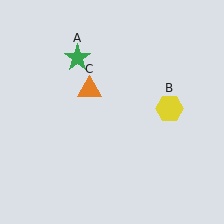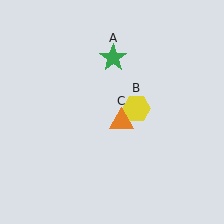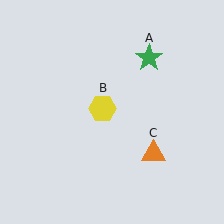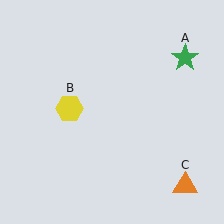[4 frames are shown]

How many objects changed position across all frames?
3 objects changed position: green star (object A), yellow hexagon (object B), orange triangle (object C).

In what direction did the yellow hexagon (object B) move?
The yellow hexagon (object B) moved left.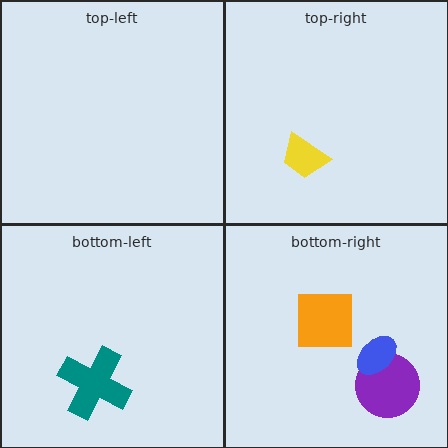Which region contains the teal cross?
The bottom-left region.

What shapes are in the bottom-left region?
The teal cross.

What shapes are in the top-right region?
The yellow trapezoid.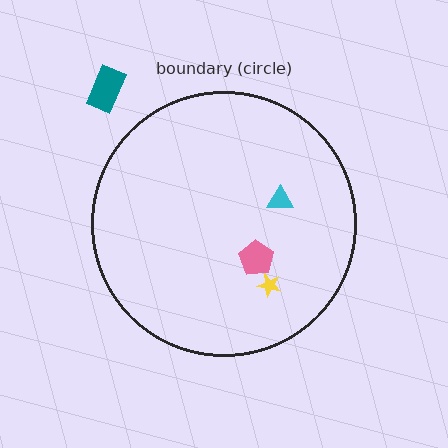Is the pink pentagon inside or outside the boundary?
Inside.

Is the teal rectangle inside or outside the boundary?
Outside.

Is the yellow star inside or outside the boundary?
Inside.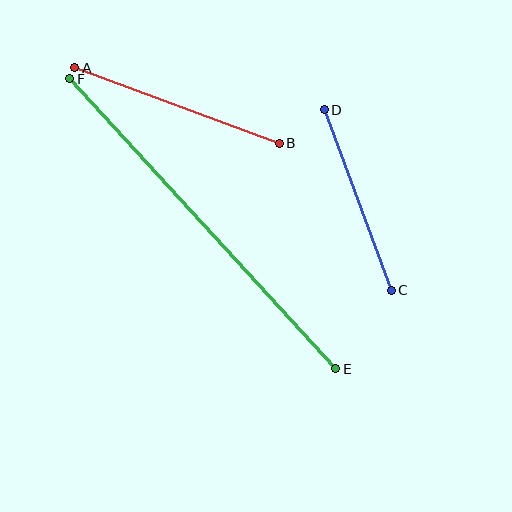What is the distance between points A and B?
The distance is approximately 218 pixels.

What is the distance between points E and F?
The distance is approximately 394 pixels.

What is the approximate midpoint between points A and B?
The midpoint is at approximately (177, 106) pixels.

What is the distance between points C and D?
The distance is approximately 192 pixels.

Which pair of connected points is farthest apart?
Points E and F are farthest apart.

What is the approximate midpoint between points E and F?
The midpoint is at approximately (203, 224) pixels.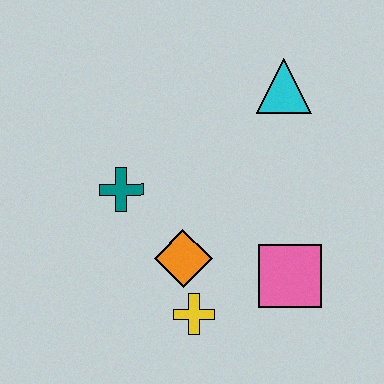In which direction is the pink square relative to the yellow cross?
The pink square is to the right of the yellow cross.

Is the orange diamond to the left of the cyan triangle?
Yes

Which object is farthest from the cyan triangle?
The yellow cross is farthest from the cyan triangle.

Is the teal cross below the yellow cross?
No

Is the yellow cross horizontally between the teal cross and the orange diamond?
No